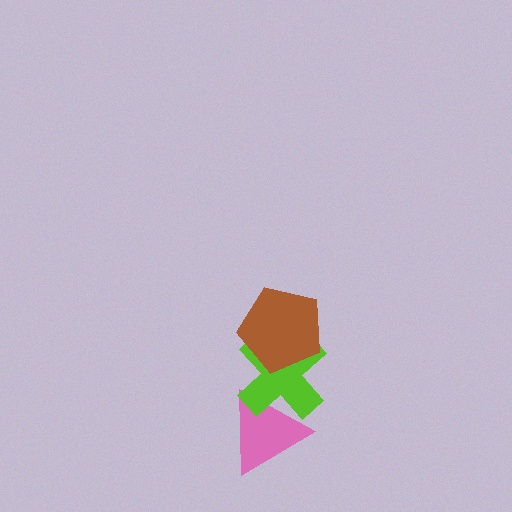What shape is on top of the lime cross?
The brown pentagon is on top of the lime cross.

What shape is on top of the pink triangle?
The lime cross is on top of the pink triangle.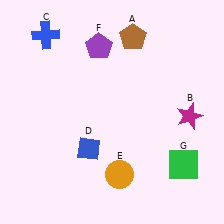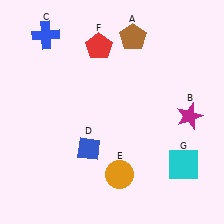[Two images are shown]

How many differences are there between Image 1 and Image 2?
There are 2 differences between the two images.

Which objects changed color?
F changed from purple to red. G changed from green to cyan.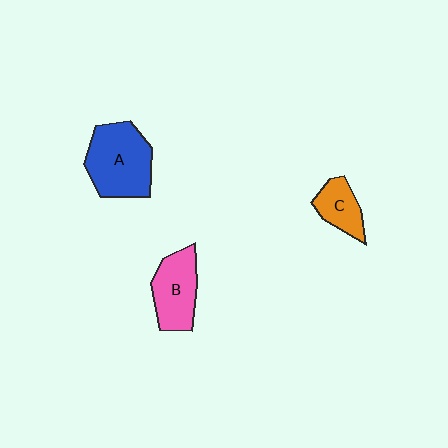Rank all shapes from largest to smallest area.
From largest to smallest: A (blue), B (pink), C (orange).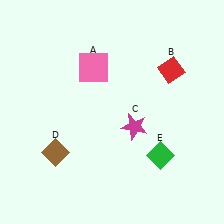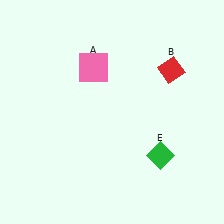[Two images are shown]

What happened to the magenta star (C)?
The magenta star (C) was removed in Image 2. It was in the bottom-right area of Image 1.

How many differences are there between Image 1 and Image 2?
There are 2 differences between the two images.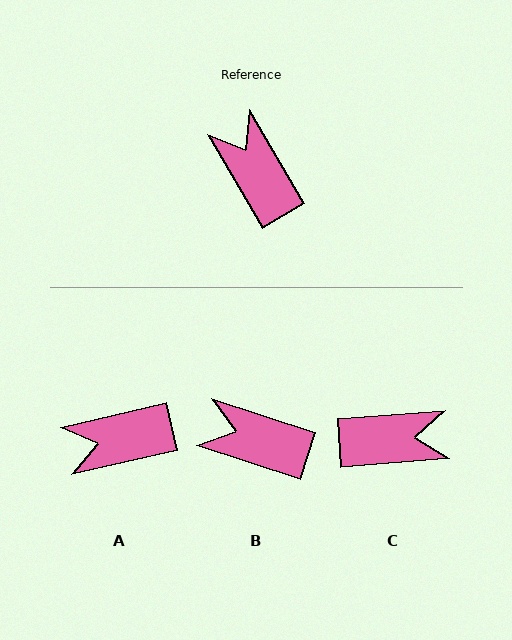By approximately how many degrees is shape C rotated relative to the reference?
Approximately 116 degrees clockwise.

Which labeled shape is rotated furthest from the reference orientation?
C, about 116 degrees away.